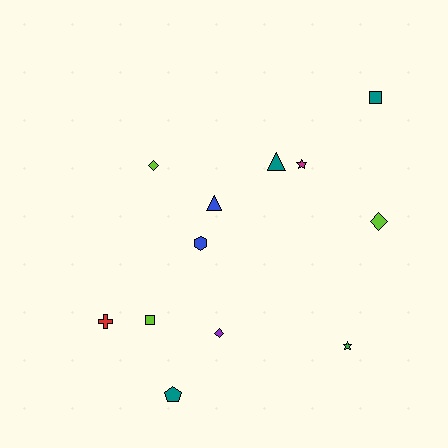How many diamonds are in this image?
There are 3 diamonds.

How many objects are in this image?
There are 12 objects.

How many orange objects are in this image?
There are no orange objects.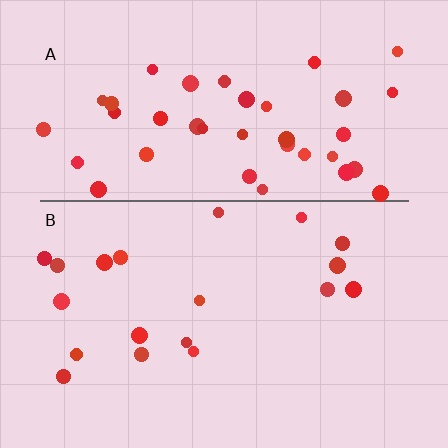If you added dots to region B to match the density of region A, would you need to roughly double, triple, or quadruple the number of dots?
Approximately double.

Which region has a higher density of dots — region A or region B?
A (the top).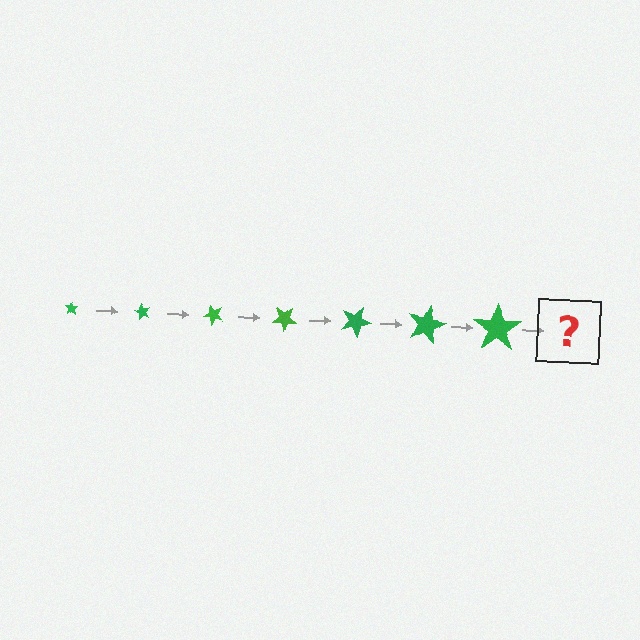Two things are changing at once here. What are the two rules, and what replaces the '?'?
The two rules are that the star grows larger each step and it rotates 60 degrees each step. The '?' should be a star, larger than the previous one and rotated 420 degrees from the start.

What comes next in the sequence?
The next element should be a star, larger than the previous one and rotated 420 degrees from the start.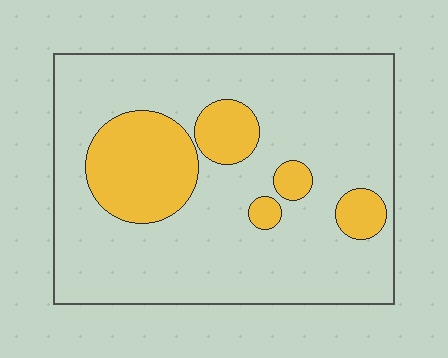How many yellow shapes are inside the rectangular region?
5.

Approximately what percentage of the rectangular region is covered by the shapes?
Approximately 20%.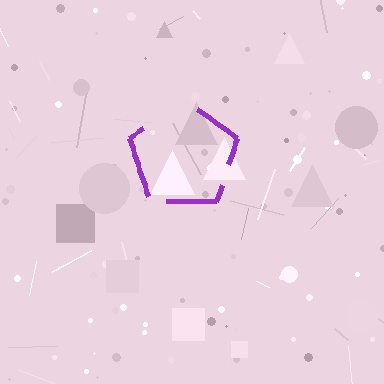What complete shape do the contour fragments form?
The contour fragments form a pentagon.